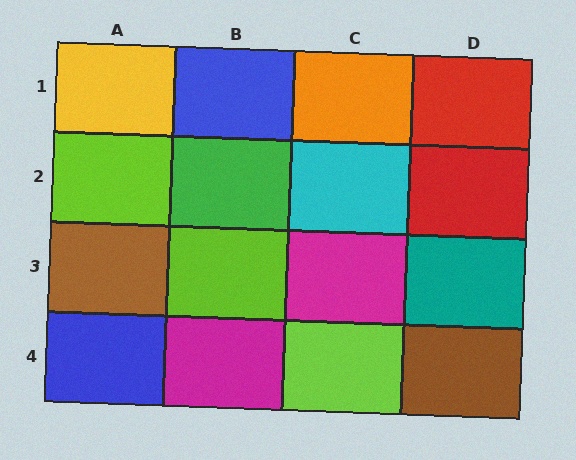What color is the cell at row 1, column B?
Blue.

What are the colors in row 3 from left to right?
Brown, lime, magenta, teal.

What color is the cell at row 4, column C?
Lime.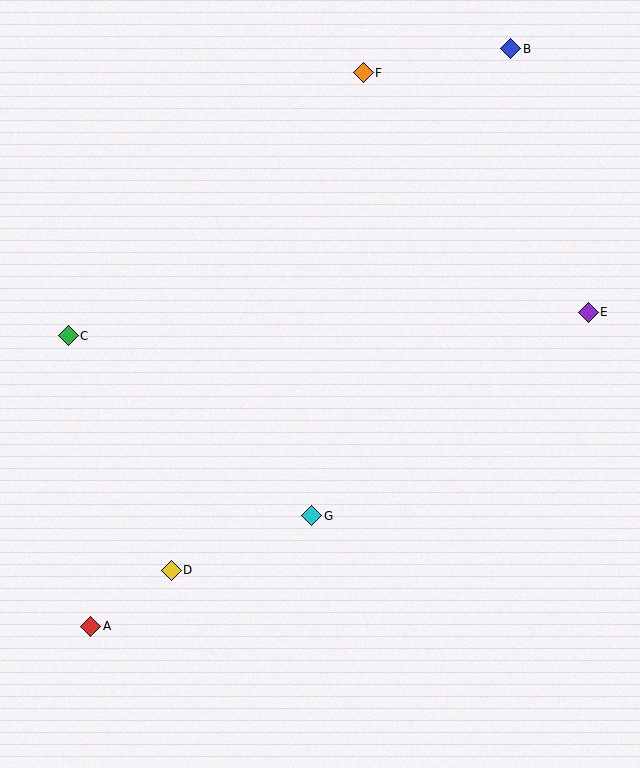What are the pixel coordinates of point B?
Point B is at (511, 49).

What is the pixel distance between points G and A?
The distance between G and A is 247 pixels.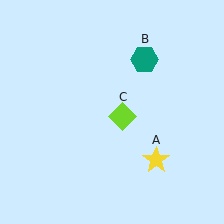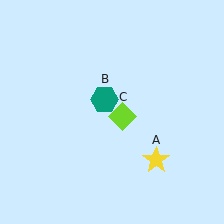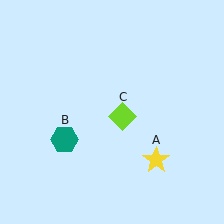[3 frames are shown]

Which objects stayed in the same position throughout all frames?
Yellow star (object A) and lime diamond (object C) remained stationary.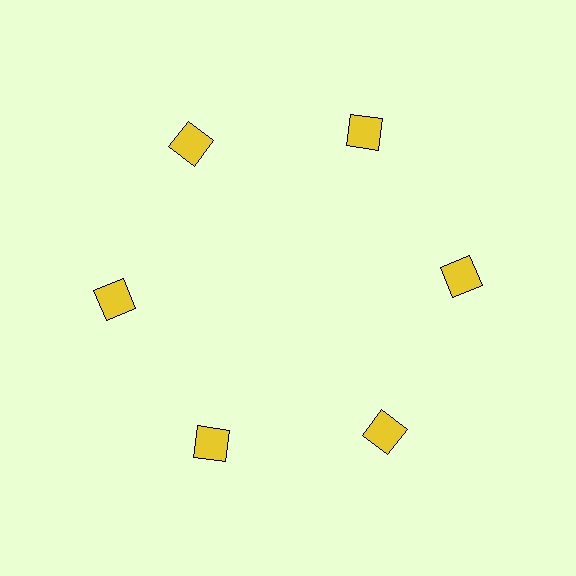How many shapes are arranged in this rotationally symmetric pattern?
There are 6 shapes, arranged in 6 groups of 1.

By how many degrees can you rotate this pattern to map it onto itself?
The pattern maps onto itself every 60 degrees of rotation.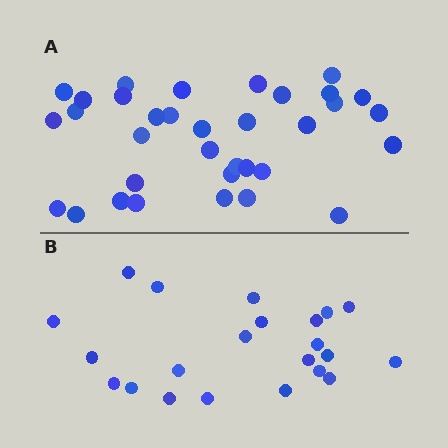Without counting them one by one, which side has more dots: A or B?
Region A (the top region) has more dots.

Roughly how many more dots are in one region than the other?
Region A has roughly 12 or so more dots than region B.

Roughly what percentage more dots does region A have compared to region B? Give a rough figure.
About 55% more.